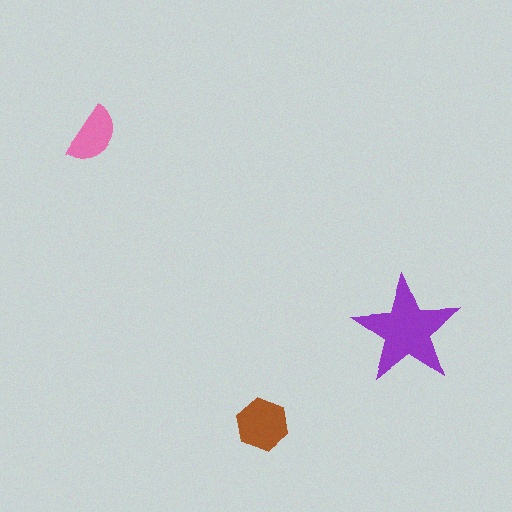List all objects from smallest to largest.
The pink semicircle, the brown hexagon, the purple star.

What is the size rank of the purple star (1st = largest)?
1st.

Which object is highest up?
The pink semicircle is topmost.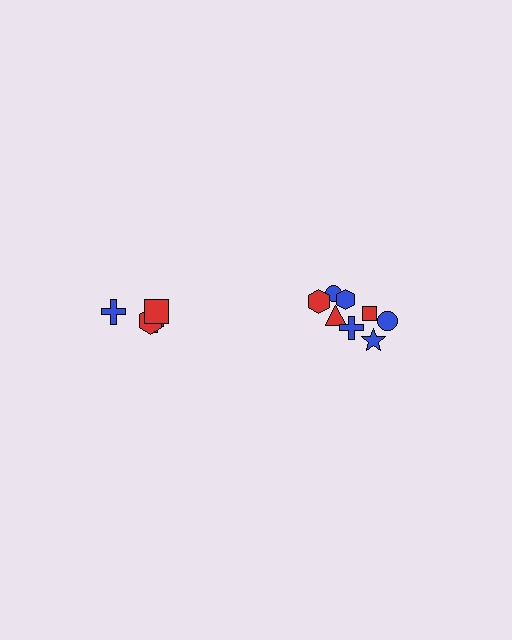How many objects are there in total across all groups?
There are 12 objects.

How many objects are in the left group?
There are 4 objects.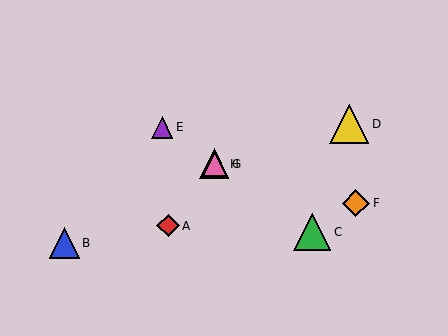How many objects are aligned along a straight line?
4 objects (C, E, G, H) are aligned along a straight line.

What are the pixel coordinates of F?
Object F is at (356, 203).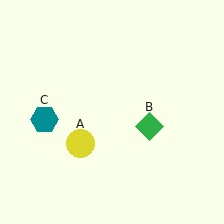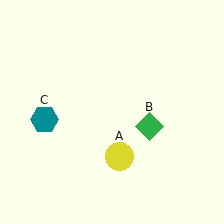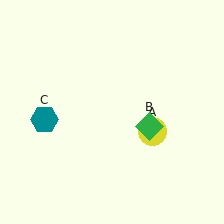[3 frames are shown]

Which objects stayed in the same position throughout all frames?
Green diamond (object B) and teal hexagon (object C) remained stationary.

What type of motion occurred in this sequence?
The yellow circle (object A) rotated counterclockwise around the center of the scene.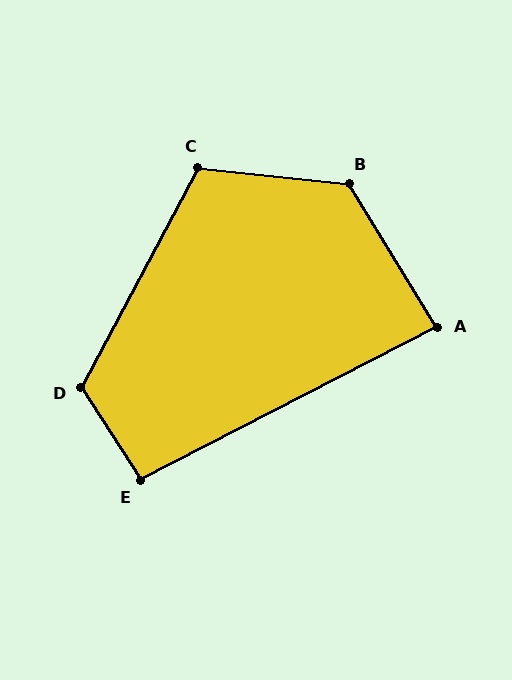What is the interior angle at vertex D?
Approximately 119 degrees (obtuse).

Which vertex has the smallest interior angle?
A, at approximately 86 degrees.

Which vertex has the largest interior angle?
B, at approximately 128 degrees.